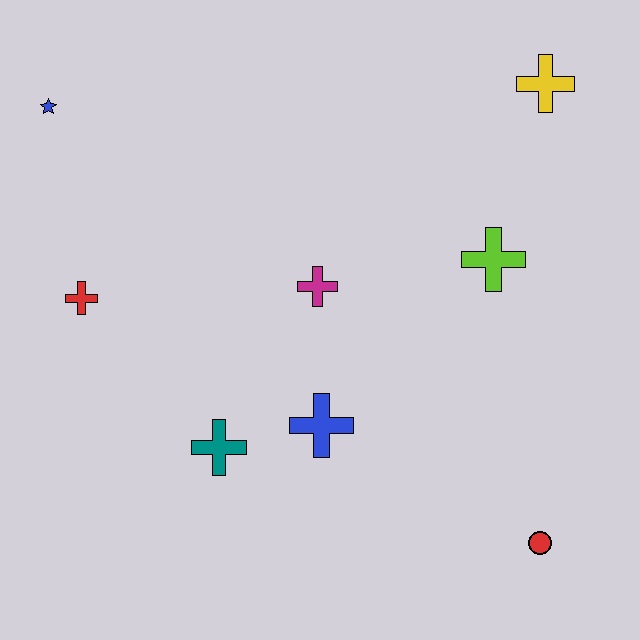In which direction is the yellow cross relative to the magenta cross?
The yellow cross is to the right of the magenta cross.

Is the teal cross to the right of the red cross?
Yes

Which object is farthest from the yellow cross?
The red cross is farthest from the yellow cross.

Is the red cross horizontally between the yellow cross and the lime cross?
No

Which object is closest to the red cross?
The blue star is closest to the red cross.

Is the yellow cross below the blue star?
No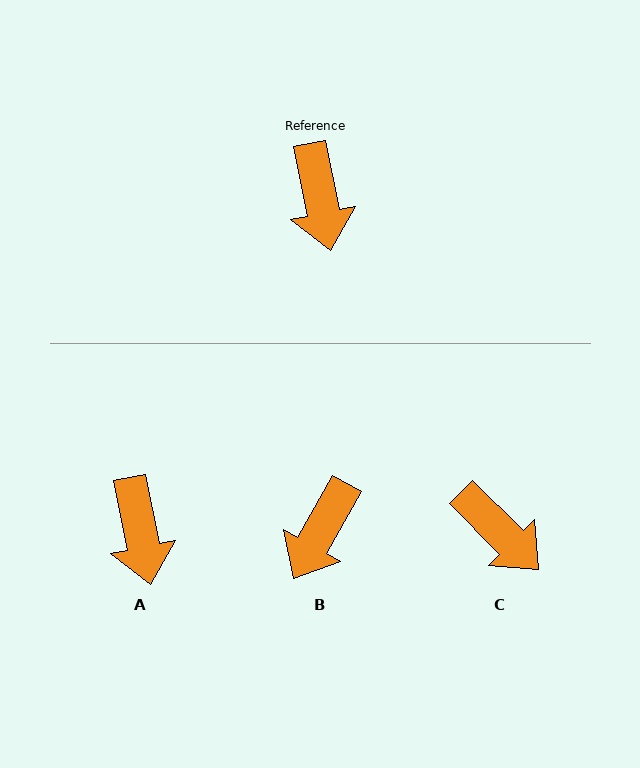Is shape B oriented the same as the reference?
No, it is off by about 41 degrees.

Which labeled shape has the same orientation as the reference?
A.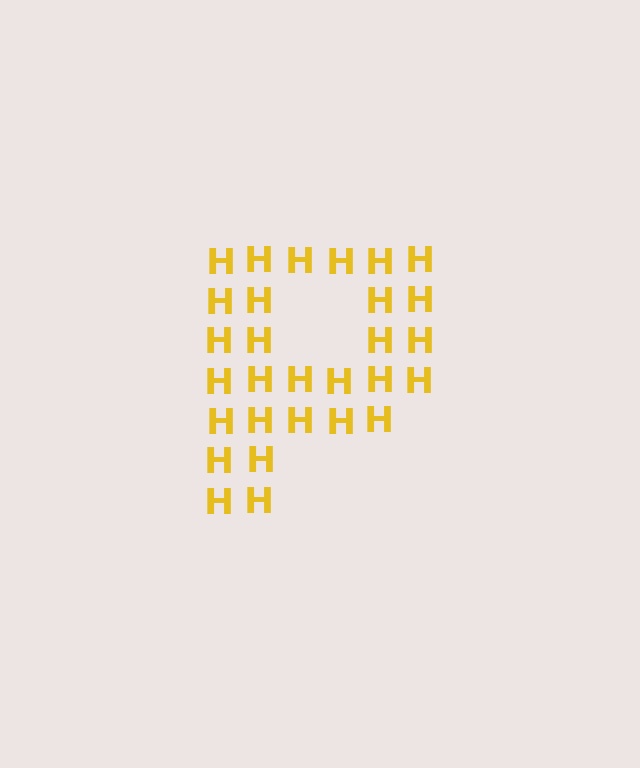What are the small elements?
The small elements are letter H's.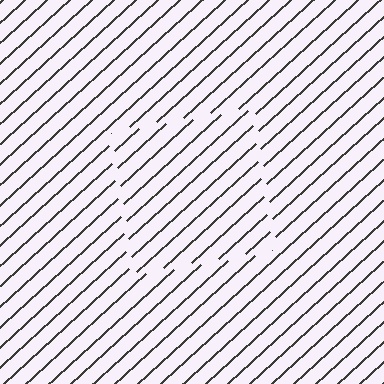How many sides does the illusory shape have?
4 sides — the line-ends trace a square.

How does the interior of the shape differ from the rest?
The interior of the shape contains the same grating, shifted by half a period — the contour is defined by the phase discontinuity where line-ends from the inner and outer gratings abut.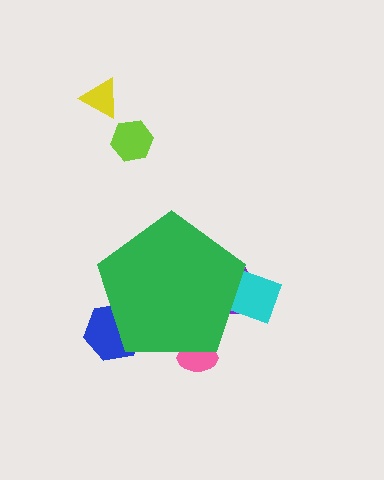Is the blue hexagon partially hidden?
Yes, the blue hexagon is partially hidden behind the green pentagon.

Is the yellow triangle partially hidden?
No, the yellow triangle is fully visible.